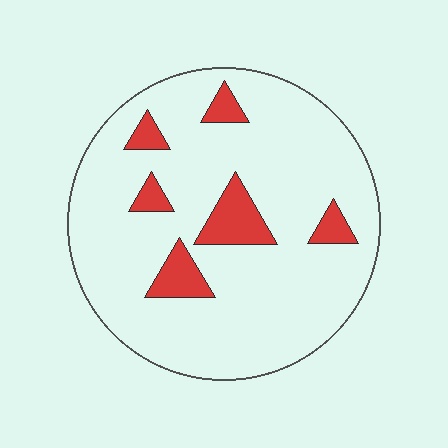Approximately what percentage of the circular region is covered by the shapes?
Approximately 15%.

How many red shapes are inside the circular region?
6.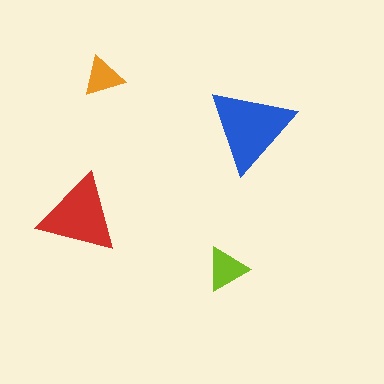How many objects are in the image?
There are 4 objects in the image.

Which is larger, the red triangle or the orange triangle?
The red one.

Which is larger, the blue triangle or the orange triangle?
The blue one.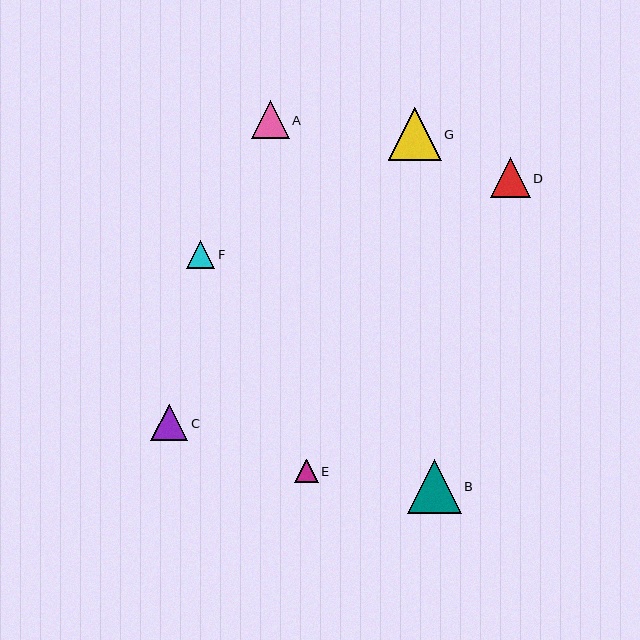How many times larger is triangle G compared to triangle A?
Triangle G is approximately 1.4 times the size of triangle A.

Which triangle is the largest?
Triangle B is the largest with a size of approximately 53 pixels.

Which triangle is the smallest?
Triangle E is the smallest with a size of approximately 23 pixels.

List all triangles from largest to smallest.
From largest to smallest: B, G, D, A, C, F, E.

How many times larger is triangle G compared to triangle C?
Triangle G is approximately 1.4 times the size of triangle C.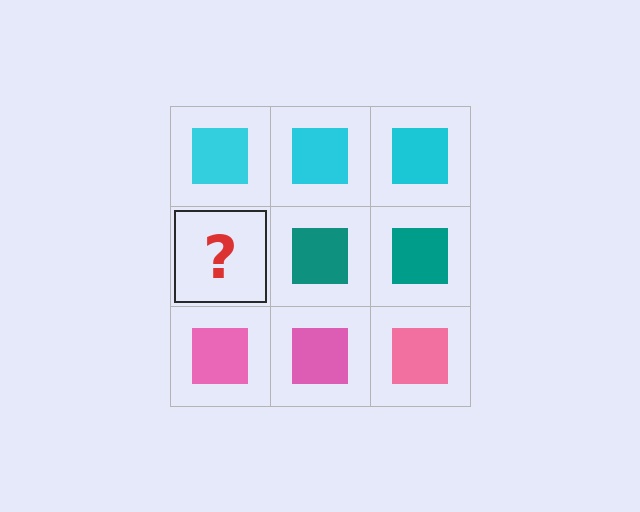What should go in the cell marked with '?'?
The missing cell should contain a teal square.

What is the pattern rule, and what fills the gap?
The rule is that each row has a consistent color. The gap should be filled with a teal square.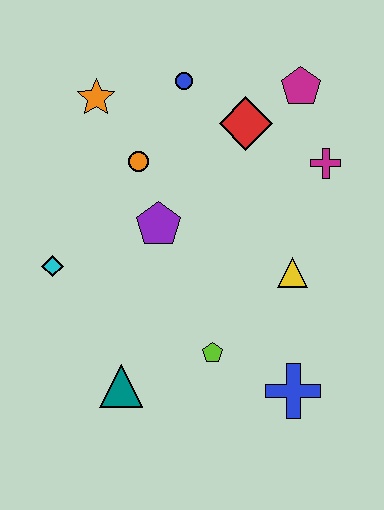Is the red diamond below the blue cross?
No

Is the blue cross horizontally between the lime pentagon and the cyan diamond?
No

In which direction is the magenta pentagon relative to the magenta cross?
The magenta pentagon is above the magenta cross.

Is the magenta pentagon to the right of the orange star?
Yes